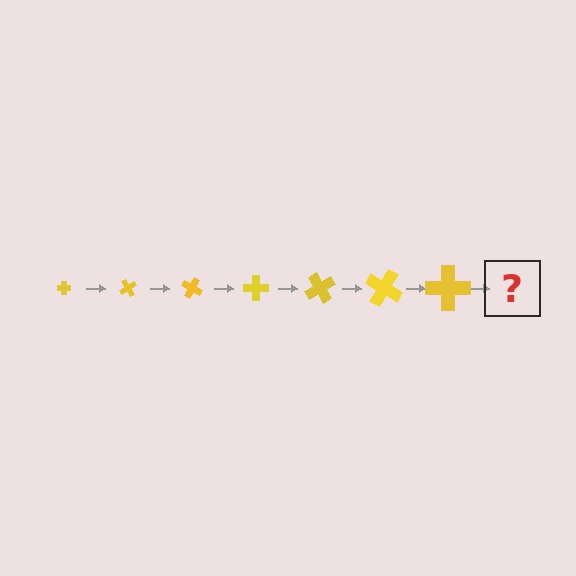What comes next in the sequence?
The next element should be a cross, larger than the previous one and rotated 420 degrees from the start.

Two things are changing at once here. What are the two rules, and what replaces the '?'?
The two rules are that the cross grows larger each step and it rotates 60 degrees each step. The '?' should be a cross, larger than the previous one and rotated 420 degrees from the start.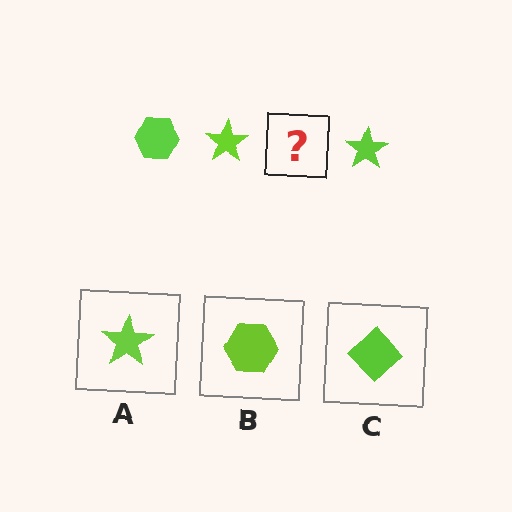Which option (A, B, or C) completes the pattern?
B.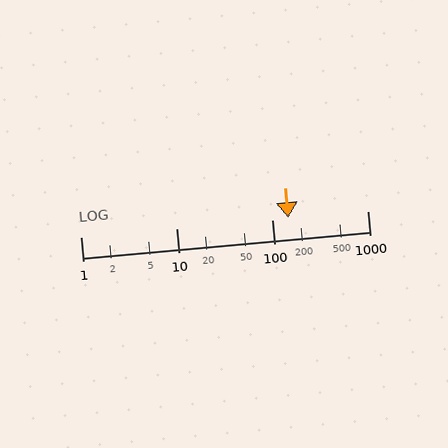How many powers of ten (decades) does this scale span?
The scale spans 3 decades, from 1 to 1000.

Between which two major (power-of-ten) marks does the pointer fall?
The pointer is between 100 and 1000.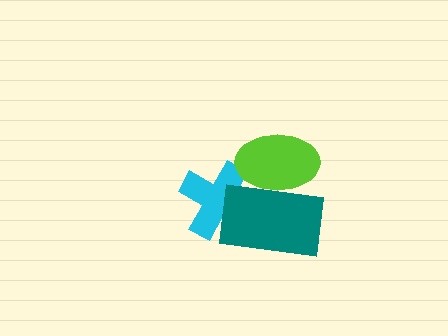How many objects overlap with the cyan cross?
2 objects overlap with the cyan cross.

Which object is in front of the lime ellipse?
The teal rectangle is in front of the lime ellipse.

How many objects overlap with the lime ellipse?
2 objects overlap with the lime ellipse.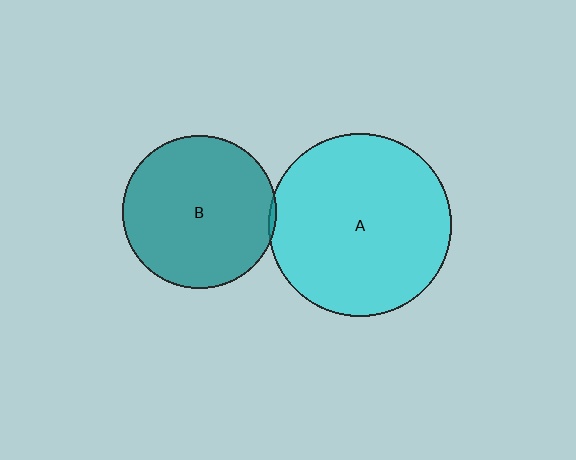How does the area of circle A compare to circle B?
Approximately 1.4 times.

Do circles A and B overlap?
Yes.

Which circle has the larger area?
Circle A (cyan).